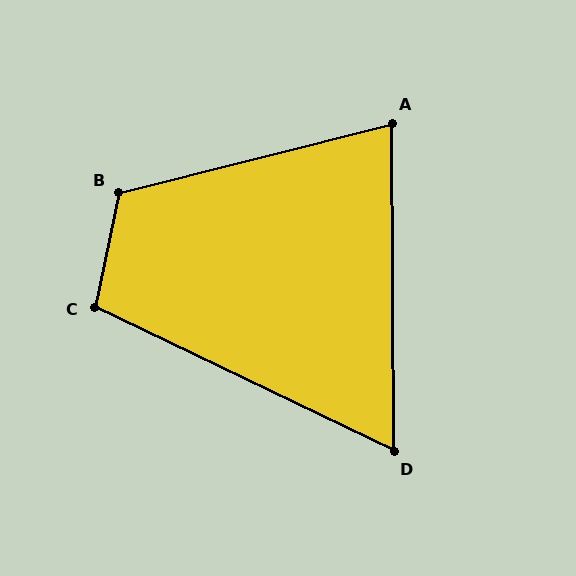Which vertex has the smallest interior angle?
D, at approximately 64 degrees.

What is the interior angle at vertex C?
Approximately 104 degrees (obtuse).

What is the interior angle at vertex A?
Approximately 76 degrees (acute).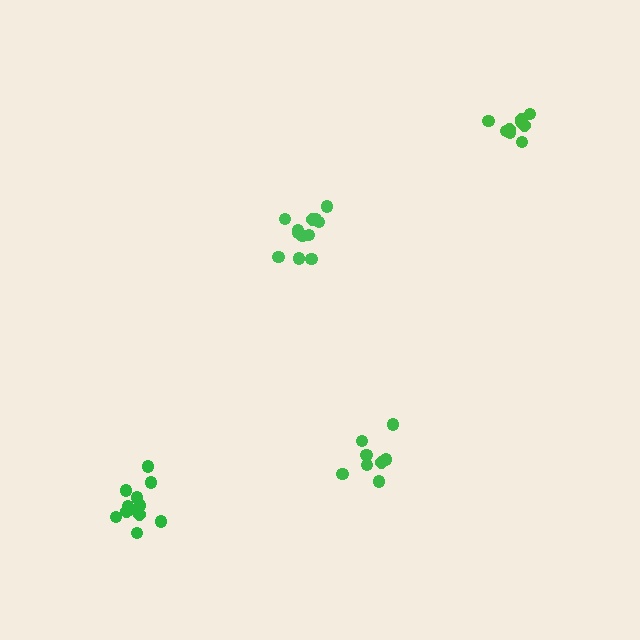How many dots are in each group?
Group 1: 9 dots, Group 2: 13 dots, Group 3: 12 dots, Group 4: 9 dots (43 total).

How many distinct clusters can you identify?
There are 4 distinct clusters.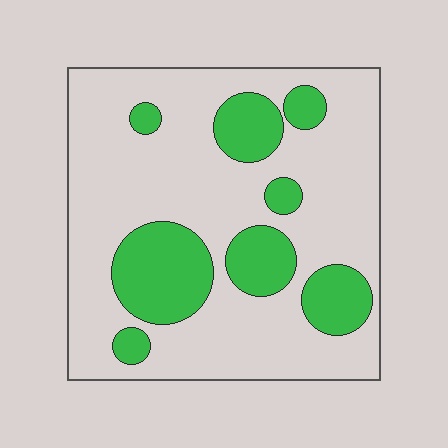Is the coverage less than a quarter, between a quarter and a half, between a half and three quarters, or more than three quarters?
Between a quarter and a half.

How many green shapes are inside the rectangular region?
8.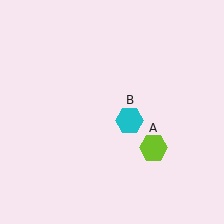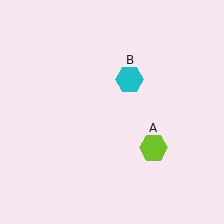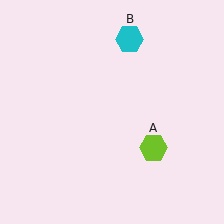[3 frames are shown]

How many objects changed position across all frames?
1 object changed position: cyan hexagon (object B).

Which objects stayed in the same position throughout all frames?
Lime hexagon (object A) remained stationary.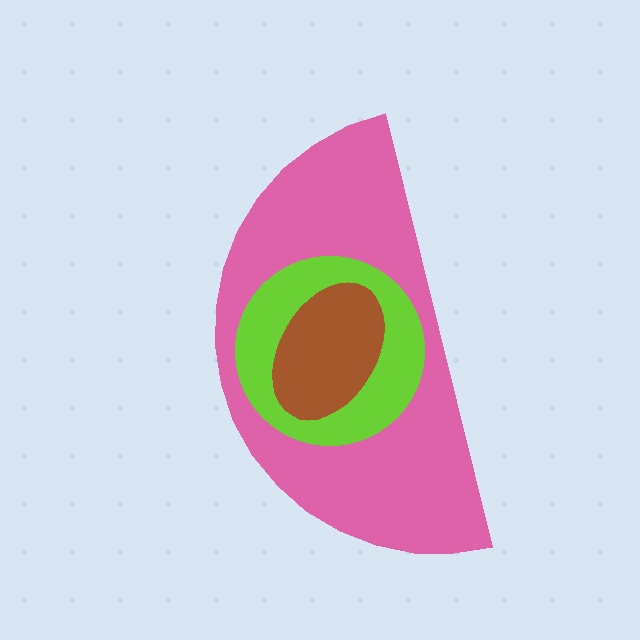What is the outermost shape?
The pink semicircle.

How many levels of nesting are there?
3.